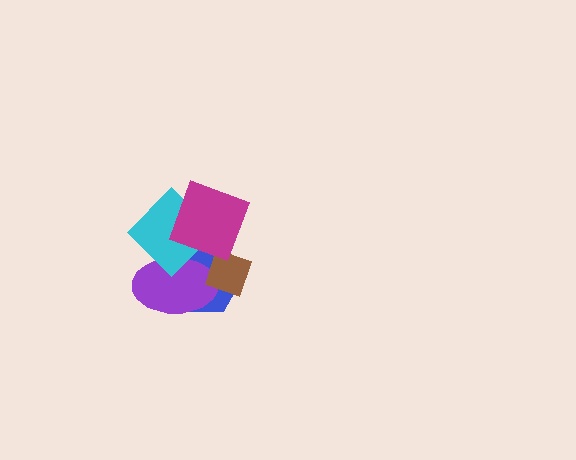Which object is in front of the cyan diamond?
The magenta diamond is in front of the cyan diamond.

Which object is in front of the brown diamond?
The magenta diamond is in front of the brown diamond.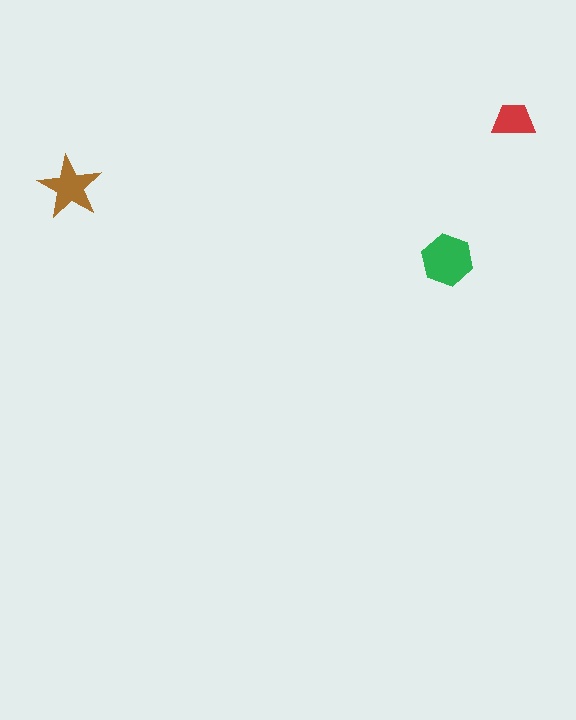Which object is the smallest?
The red trapezoid.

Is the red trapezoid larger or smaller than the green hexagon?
Smaller.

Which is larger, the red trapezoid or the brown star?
The brown star.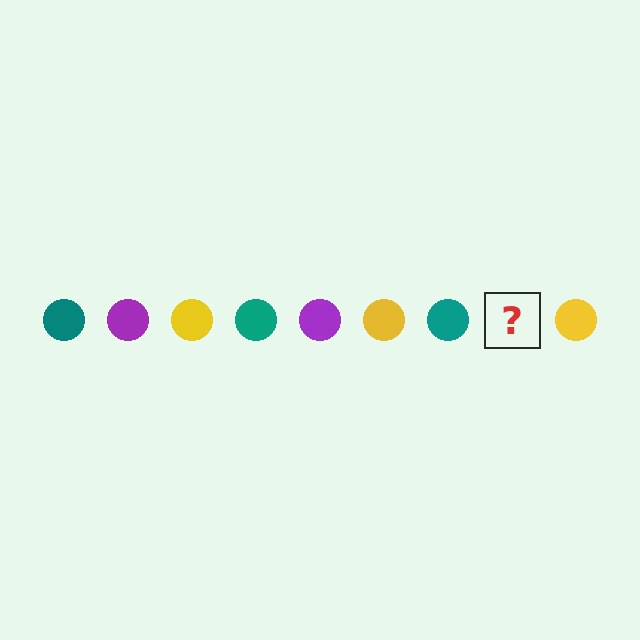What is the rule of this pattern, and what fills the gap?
The rule is that the pattern cycles through teal, purple, yellow circles. The gap should be filled with a purple circle.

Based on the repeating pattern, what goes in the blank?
The blank should be a purple circle.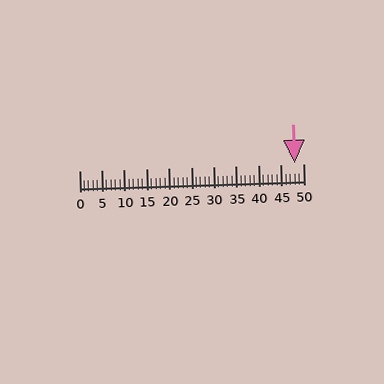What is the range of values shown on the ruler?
The ruler shows values from 0 to 50.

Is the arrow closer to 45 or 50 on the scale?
The arrow is closer to 50.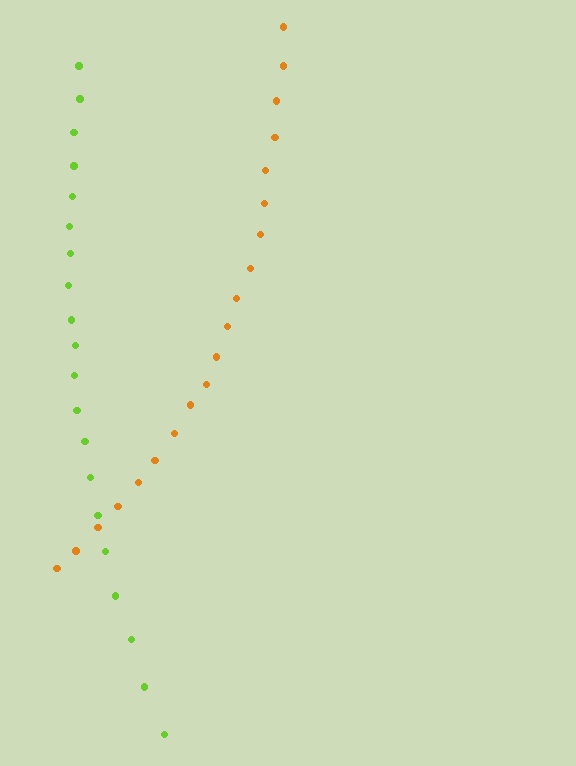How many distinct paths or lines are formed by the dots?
There are 2 distinct paths.